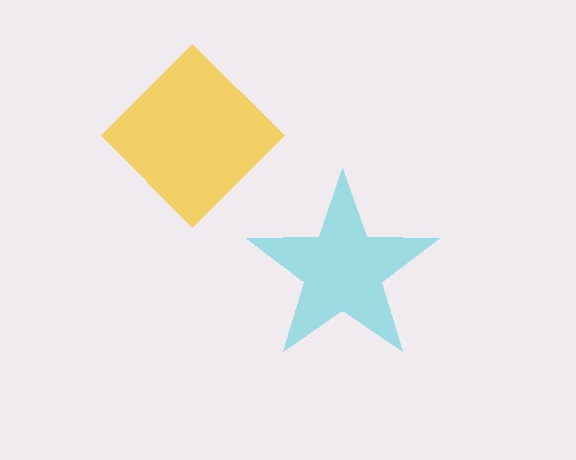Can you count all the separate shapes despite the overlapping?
Yes, there are 2 separate shapes.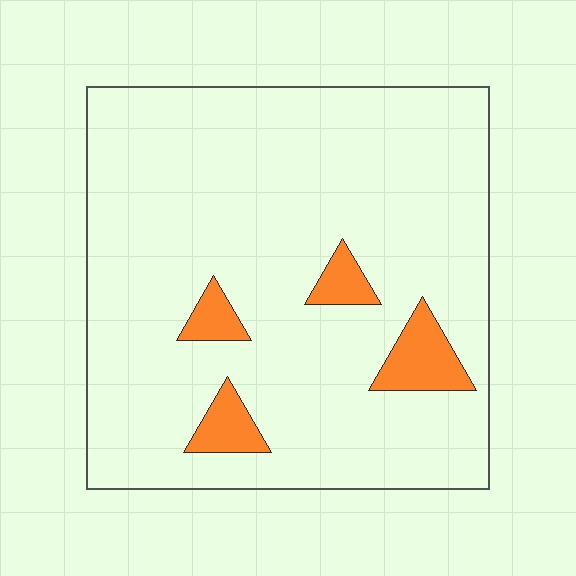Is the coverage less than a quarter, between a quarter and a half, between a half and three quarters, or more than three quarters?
Less than a quarter.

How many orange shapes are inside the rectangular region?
4.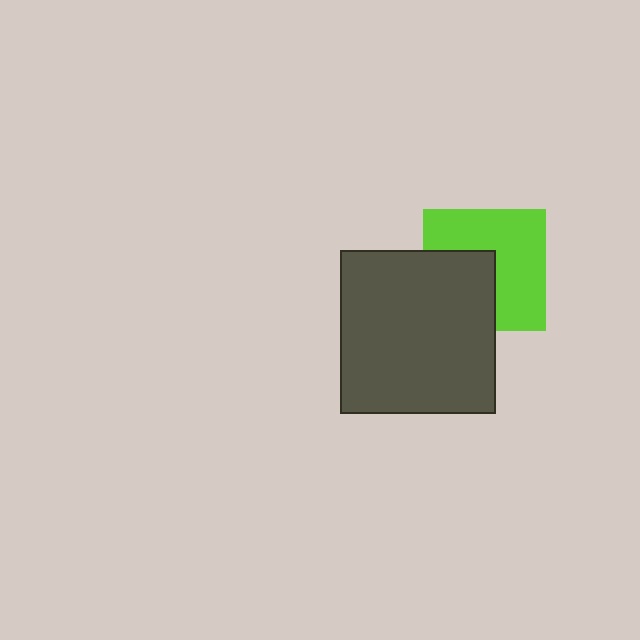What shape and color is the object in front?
The object in front is a dark gray rectangle.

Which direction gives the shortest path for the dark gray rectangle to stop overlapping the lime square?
Moving toward the lower-left gives the shortest separation.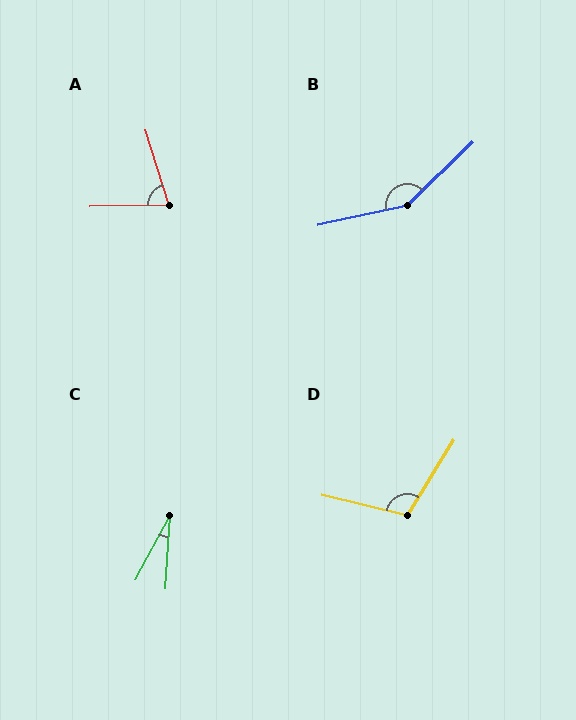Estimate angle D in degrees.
Approximately 108 degrees.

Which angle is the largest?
B, at approximately 148 degrees.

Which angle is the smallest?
C, at approximately 25 degrees.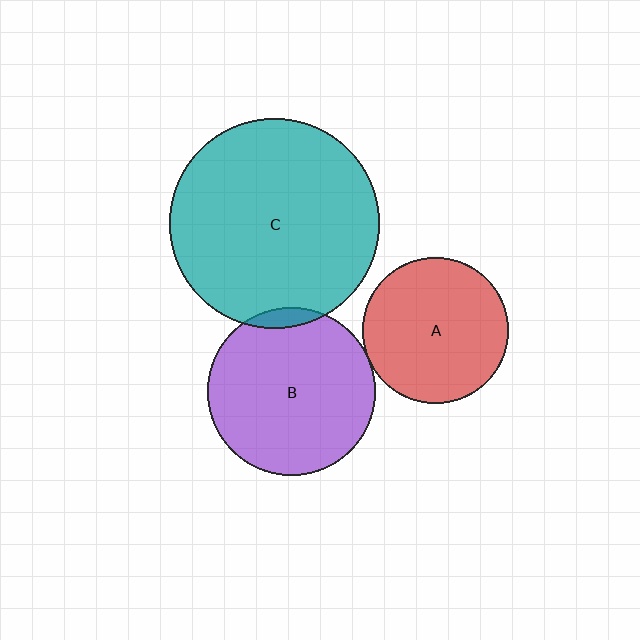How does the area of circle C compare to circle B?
Approximately 1.6 times.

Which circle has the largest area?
Circle C (teal).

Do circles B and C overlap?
Yes.